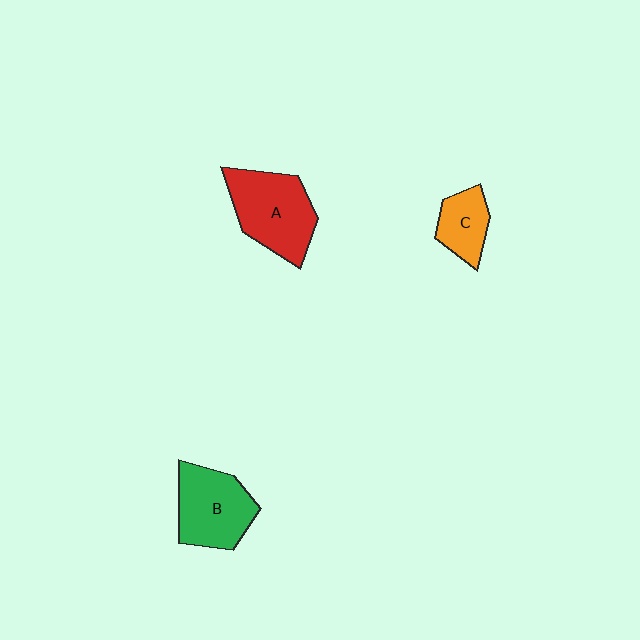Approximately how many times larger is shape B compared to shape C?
Approximately 1.8 times.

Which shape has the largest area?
Shape A (red).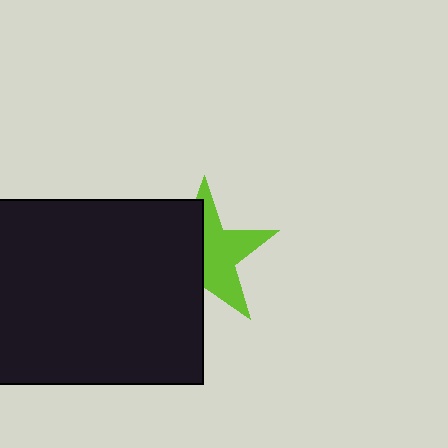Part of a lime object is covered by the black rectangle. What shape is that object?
It is a star.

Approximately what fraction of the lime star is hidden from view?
Roughly 48% of the lime star is hidden behind the black rectangle.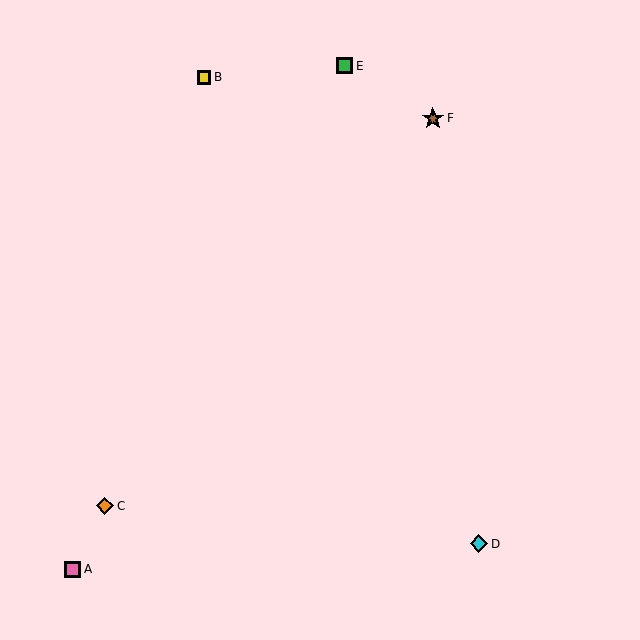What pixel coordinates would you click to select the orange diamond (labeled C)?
Click at (105, 506) to select the orange diamond C.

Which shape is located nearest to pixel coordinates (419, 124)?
The brown star (labeled F) at (433, 118) is nearest to that location.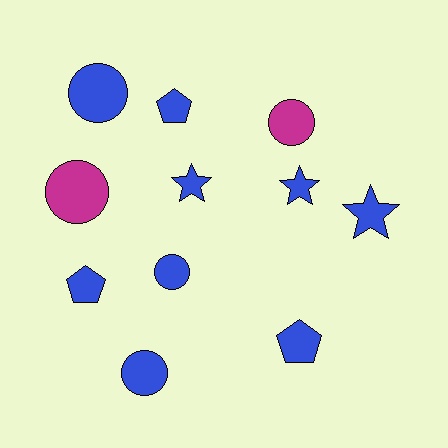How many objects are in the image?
There are 11 objects.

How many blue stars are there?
There are 3 blue stars.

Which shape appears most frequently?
Circle, with 5 objects.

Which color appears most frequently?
Blue, with 9 objects.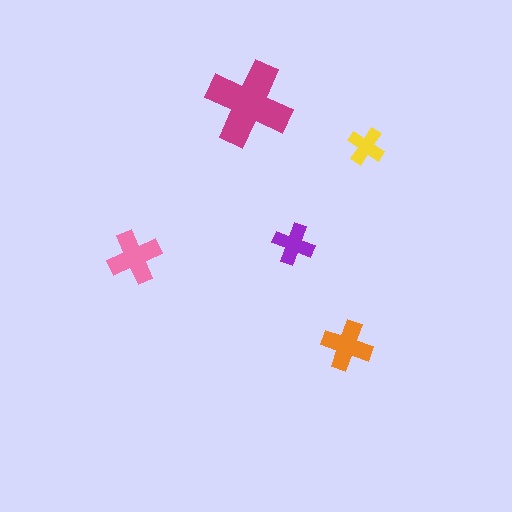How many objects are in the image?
There are 5 objects in the image.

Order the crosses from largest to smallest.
the magenta one, the pink one, the orange one, the purple one, the yellow one.